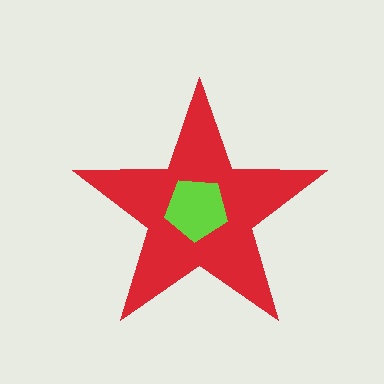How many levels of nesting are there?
2.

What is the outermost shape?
The red star.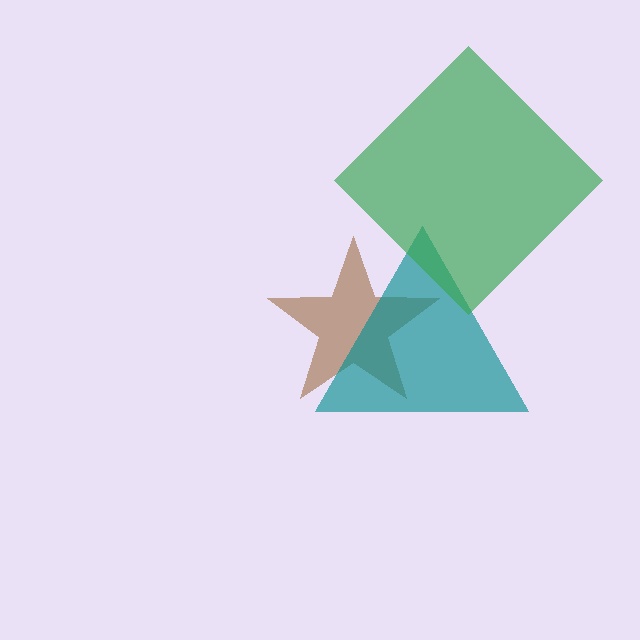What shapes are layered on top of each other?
The layered shapes are: a brown star, a teal triangle, a green diamond.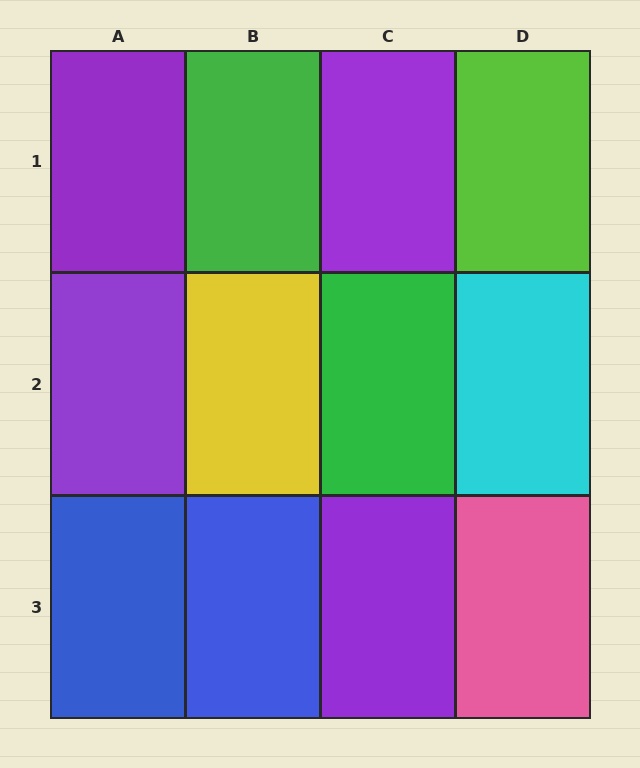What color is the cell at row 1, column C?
Purple.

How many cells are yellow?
1 cell is yellow.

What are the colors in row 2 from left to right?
Purple, yellow, green, cyan.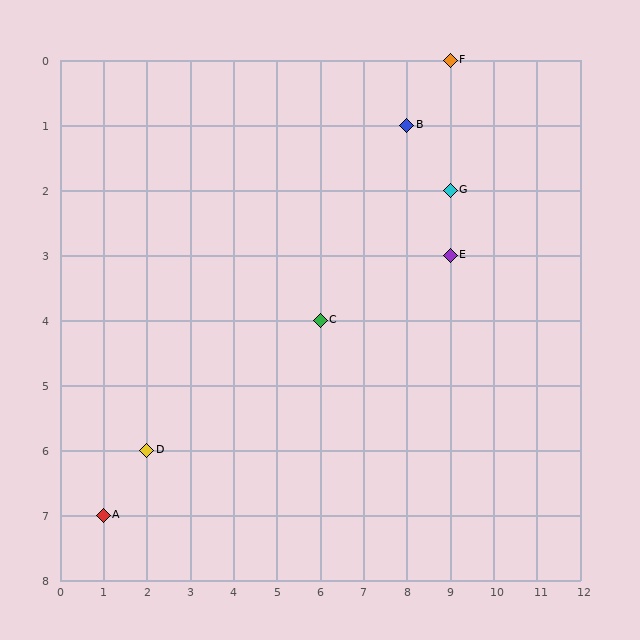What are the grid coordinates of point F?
Point F is at grid coordinates (9, 0).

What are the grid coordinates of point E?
Point E is at grid coordinates (9, 3).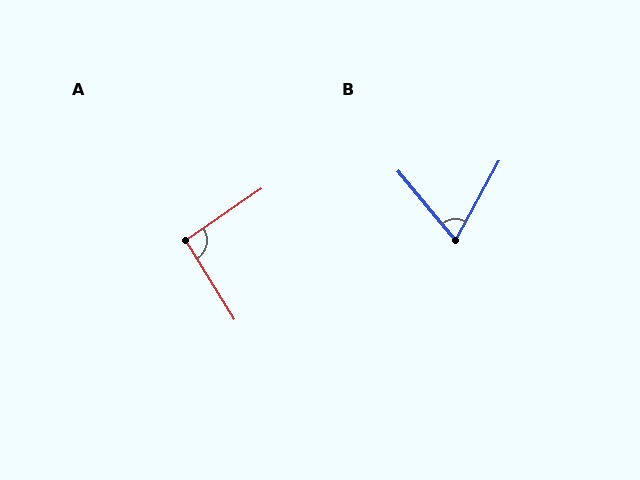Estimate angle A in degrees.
Approximately 93 degrees.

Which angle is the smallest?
B, at approximately 68 degrees.